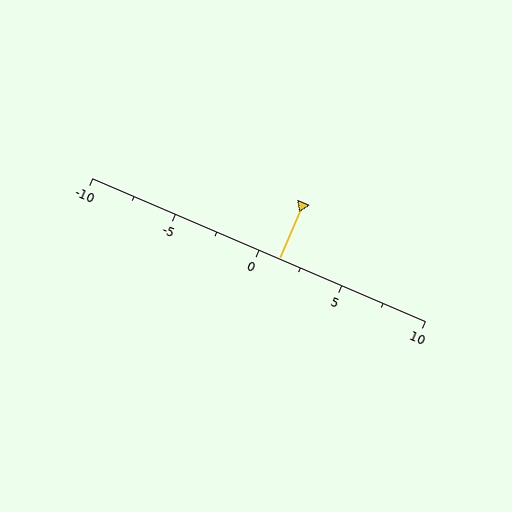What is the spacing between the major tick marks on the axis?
The major ticks are spaced 5 apart.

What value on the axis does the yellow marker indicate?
The marker indicates approximately 1.2.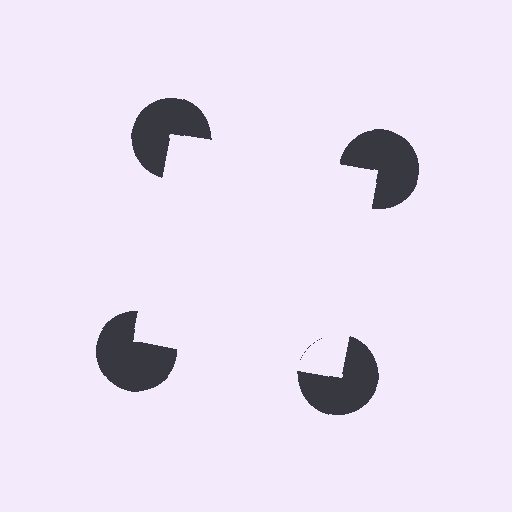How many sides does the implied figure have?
4 sides.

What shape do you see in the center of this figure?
An illusory square — its edges are inferred from the aligned wedge cuts in the pac-man discs, not physically drawn.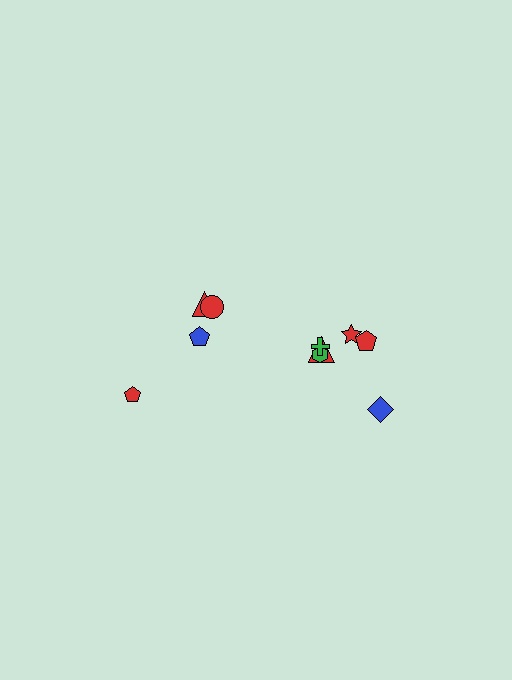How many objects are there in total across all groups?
There are 10 objects.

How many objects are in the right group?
There are 6 objects.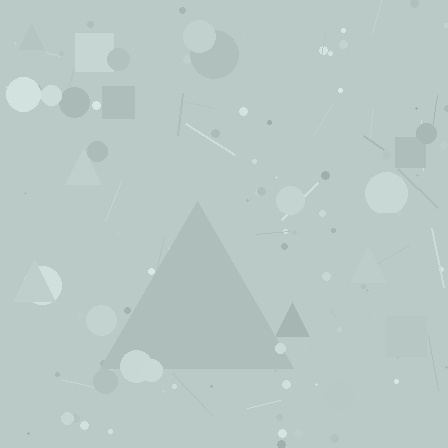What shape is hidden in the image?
A triangle is hidden in the image.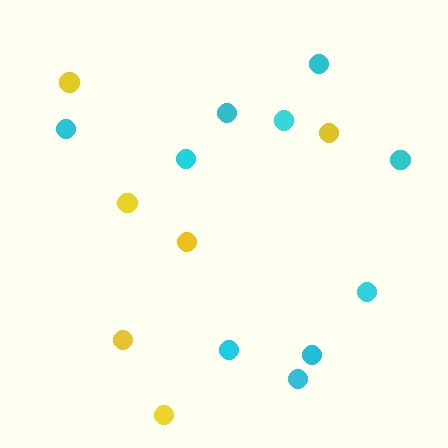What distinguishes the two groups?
There are 2 groups: one group of cyan circles (10) and one group of yellow circles (6).